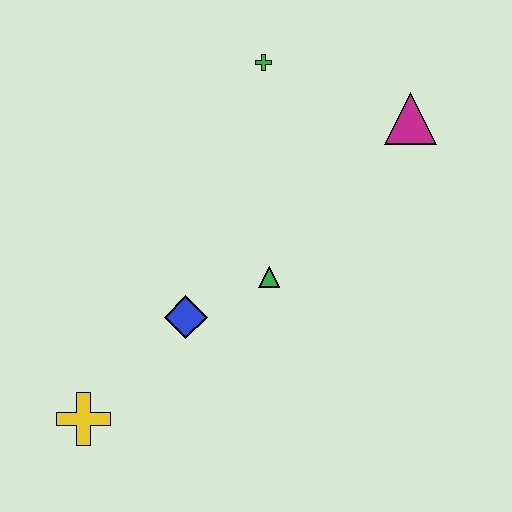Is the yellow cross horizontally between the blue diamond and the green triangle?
No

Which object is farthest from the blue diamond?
The magenta triangle is farthest from the blue diamond.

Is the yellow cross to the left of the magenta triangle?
Yes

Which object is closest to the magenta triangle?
The green cross is closest to the magenta triangle.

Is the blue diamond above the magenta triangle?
No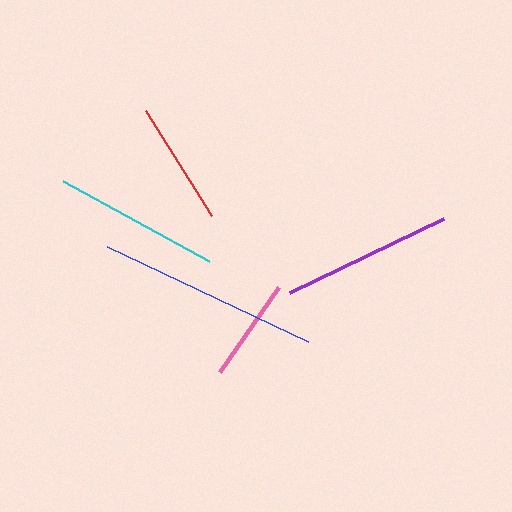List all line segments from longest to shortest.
From longest to shortest: blue, purple, cyan, red, pink.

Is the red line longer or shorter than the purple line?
The purple line is longer than the red line.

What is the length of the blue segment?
The blue segment is approximately 222 pixels long.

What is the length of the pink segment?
The pink segment is approximately 104 pixels long.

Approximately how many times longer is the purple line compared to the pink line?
The purple line is approximately 1.6 times the length of the pink line.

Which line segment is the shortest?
The pink line is the shortest at approximately 104 pixels.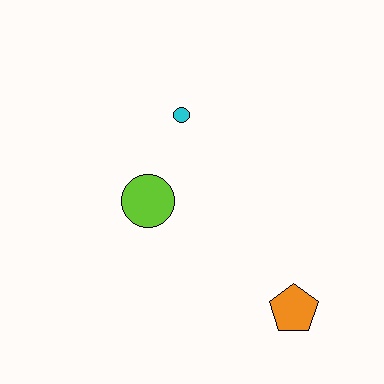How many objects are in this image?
There are 3 objects.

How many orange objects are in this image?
There is 1 orange object.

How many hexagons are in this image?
There are no hexagons.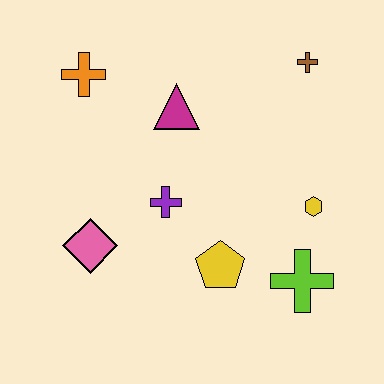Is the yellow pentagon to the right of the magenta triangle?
Yes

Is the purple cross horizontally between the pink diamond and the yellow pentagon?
Yes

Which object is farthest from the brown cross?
The pink diamond is farthest from the brown cross.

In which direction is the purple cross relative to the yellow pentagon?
The purple cross is above the yellow pentagon.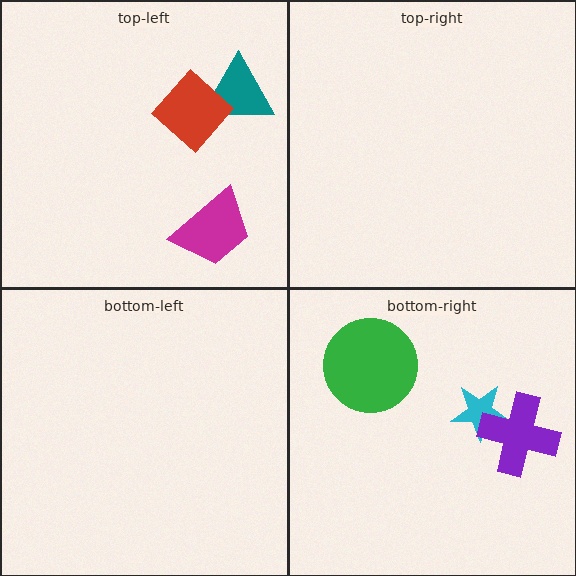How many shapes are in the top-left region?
3.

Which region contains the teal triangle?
The top-left region.